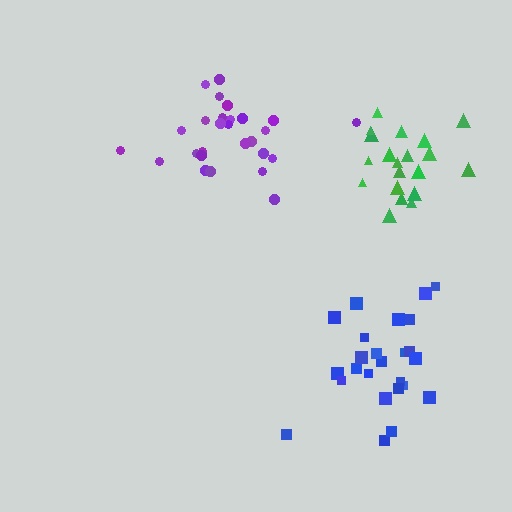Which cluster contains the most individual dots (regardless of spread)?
Purple (27).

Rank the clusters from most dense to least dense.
green, blue, purple.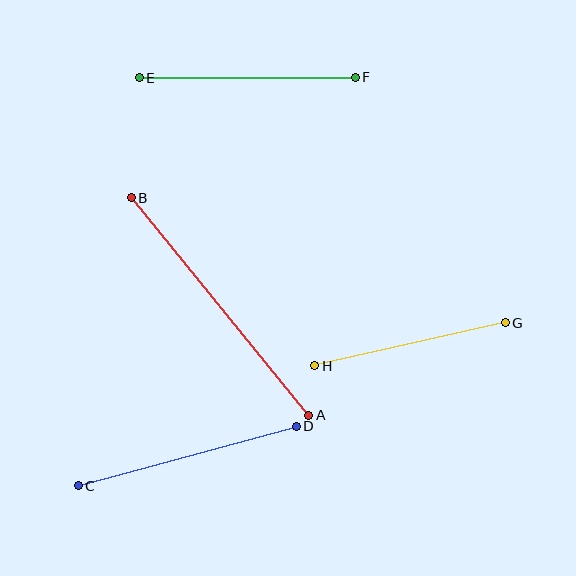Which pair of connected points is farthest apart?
Points A and B are farthest apart.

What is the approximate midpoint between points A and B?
The midpoint is at approximately (220, 307) pixels.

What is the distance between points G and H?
The distance is approximately 195 pixels.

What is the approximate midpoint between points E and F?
The midpoint is at approximately (247, 77) pixels.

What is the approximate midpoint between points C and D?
The midpoint is at approximately (187, 456) pixels.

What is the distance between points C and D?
The distance is approximately 226 pixels.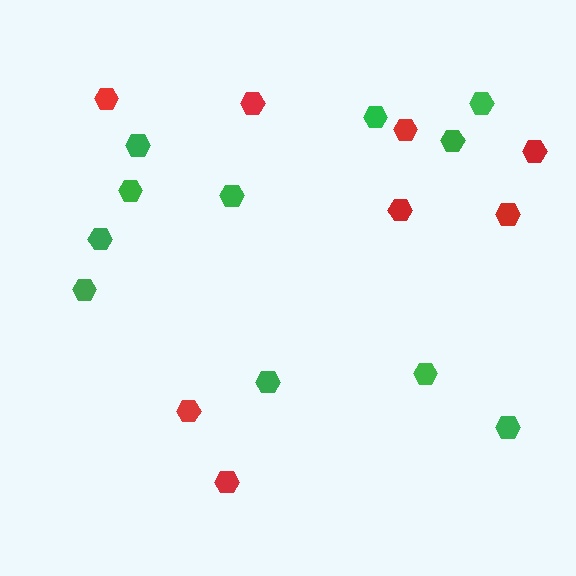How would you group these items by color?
There are 2 groups: one group of red hexagons (8) and one group of green hexagons (11).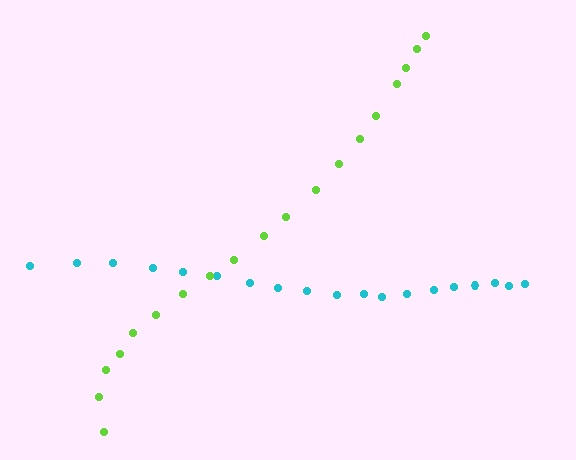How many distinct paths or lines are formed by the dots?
There are 2 distinct paths.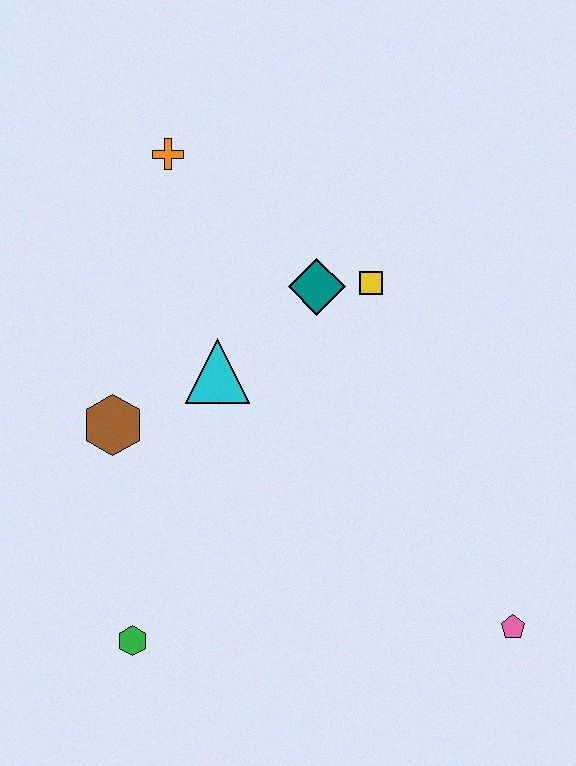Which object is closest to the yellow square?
The teal diamond is closest to the yellow square.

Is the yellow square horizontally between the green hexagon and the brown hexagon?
No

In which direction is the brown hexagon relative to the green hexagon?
The brown hexagon is above the green hexagon.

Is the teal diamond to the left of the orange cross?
No